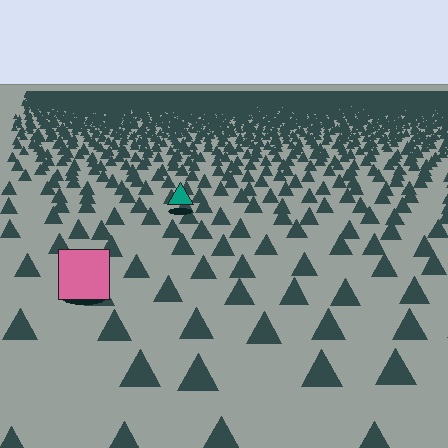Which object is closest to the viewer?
The pink square is closest. The texture marks near it are larger and more spread out.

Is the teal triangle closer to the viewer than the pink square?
No. The pink square is closer — you can tell from the texture gradient: the ground texture is coarser near it.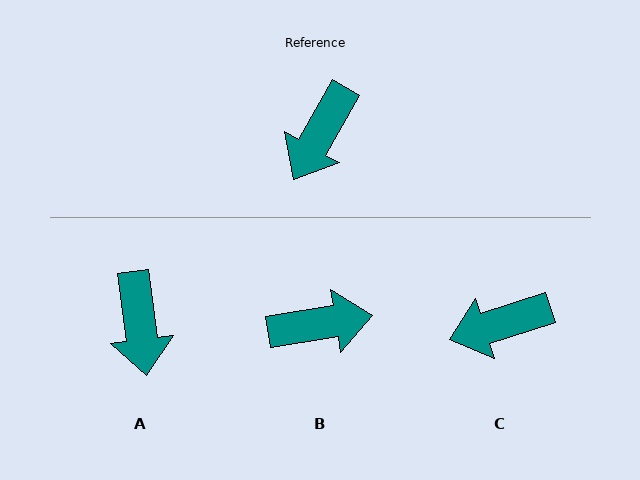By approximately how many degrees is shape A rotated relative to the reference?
Approximately 37 degrees counter-clockwise.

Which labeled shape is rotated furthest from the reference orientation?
B, about 129 degrees away.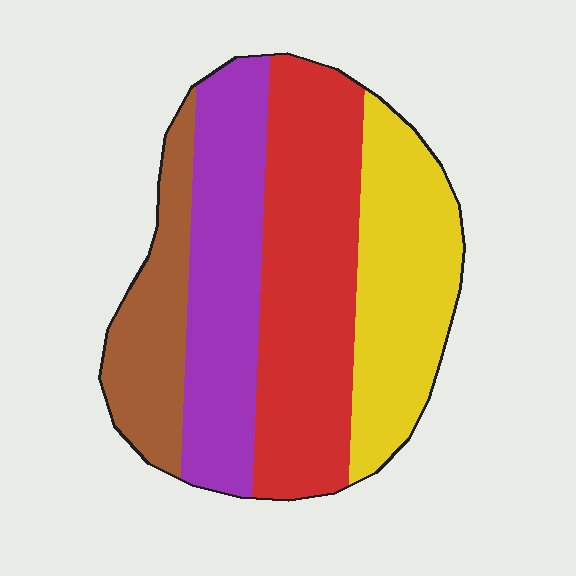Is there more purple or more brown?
Purple.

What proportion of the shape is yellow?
Yellow covers around 25% of the shape.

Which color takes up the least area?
Brown, at roughly 15%.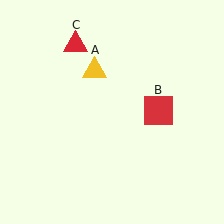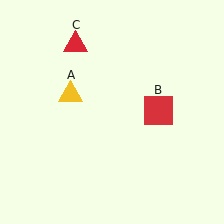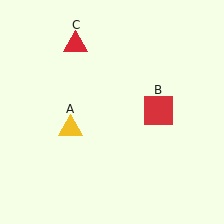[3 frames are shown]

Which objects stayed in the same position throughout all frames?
Red square (object B) and red triangle (object C) remained stationary.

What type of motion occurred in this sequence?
The yellow triangle (object A) rotated counterclockwise around the center of the scene.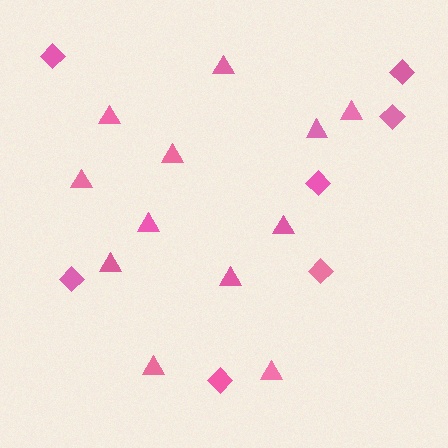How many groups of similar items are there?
There are 2 groups: one group of triangles (12) and one group of diamonds (7).